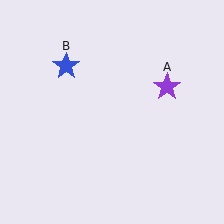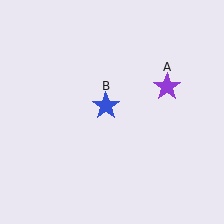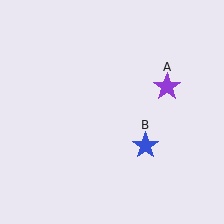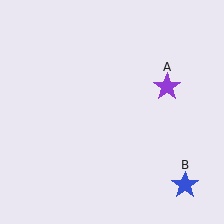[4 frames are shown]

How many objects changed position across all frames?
1 object changed position: blue star (object B).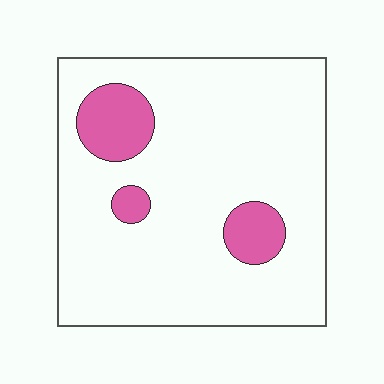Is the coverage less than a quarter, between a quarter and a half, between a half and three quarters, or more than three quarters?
Less than a quarter.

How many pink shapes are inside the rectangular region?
3.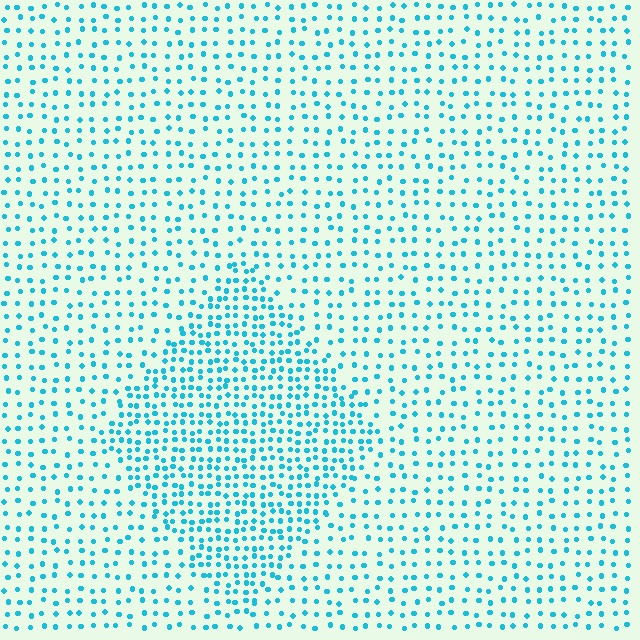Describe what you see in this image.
The image contains small cyan elements arranged at two different densities. A diamond-shaped region is visible where the elements are more densely packed than the surrounding area.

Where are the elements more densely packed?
The elements are more densely packed inside the diamond boundary.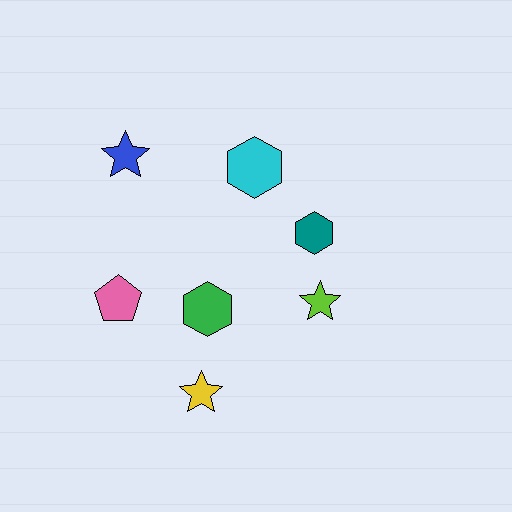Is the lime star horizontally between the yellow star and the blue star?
No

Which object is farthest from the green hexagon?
The blue star is farthest from the green hexagon.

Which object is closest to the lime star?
The teal hexagon is closest to the lime star.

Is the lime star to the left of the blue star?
No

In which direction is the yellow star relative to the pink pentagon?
The yellow star is below the pink pentagon.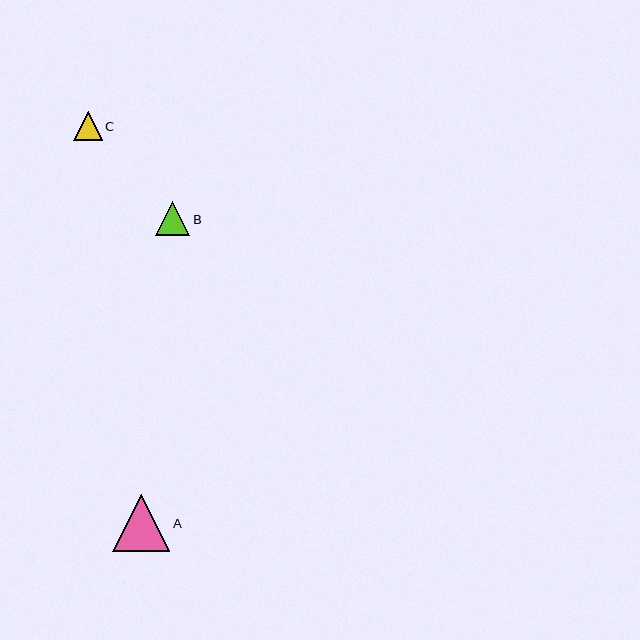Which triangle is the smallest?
Triangle C is the smallest with a size of approximately 28 pixels.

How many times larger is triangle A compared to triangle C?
Triangle A is approximately 2.0 times the size of triangle C.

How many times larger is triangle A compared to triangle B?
Triangle A is approximately 1.7 times the size of triangle B.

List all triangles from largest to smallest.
From largest to smallest: A, B, C.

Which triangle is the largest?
Triangle A is the largest with a size of approximately 58 pixels.